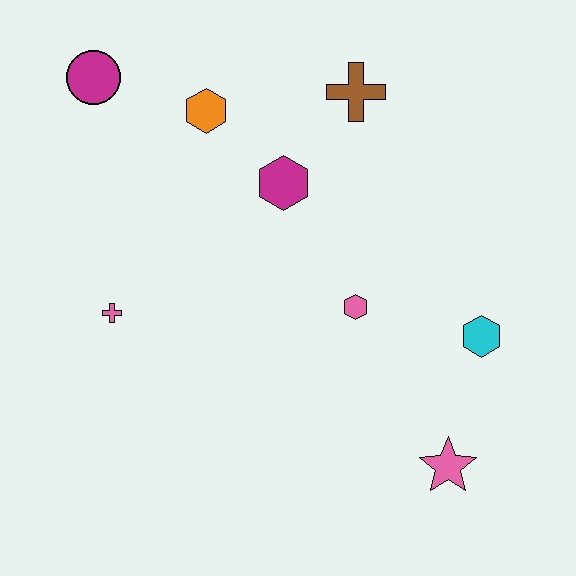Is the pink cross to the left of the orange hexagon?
Yes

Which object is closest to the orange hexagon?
The magenta hexagon is closest to the orange hexagon.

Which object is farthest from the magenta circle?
The pink star is farthest from the magenta circle.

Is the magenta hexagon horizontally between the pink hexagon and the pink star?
No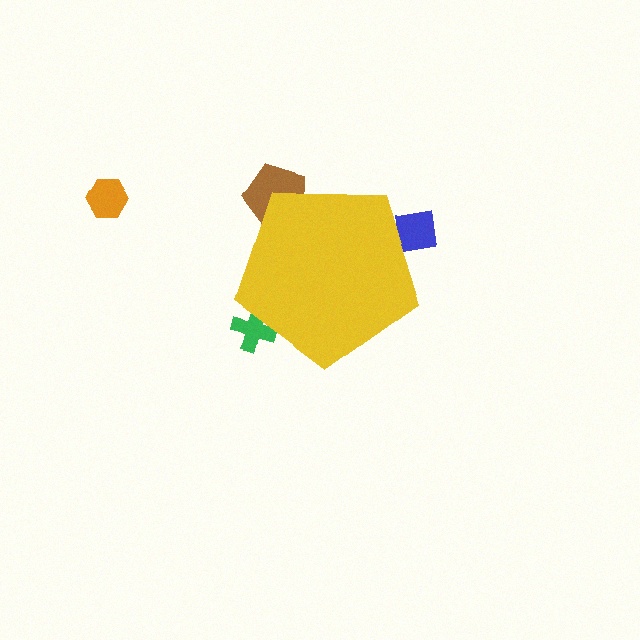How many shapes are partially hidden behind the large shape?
3 shapes are partially hidden.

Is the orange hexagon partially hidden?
No, the orange hexagon is fully visible.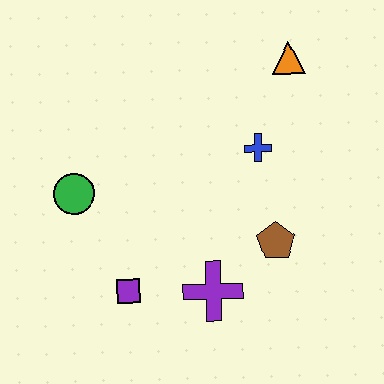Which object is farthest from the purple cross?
The orange triangle is farthest from the purple cross.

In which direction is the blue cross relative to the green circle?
The blue cross is to the right of the green circle.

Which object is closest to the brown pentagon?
The purple cross is closest to the brown pentagon.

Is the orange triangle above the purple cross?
Yes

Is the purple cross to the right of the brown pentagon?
No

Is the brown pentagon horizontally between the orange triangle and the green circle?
Yes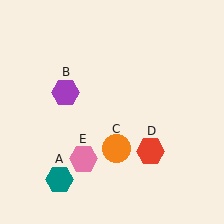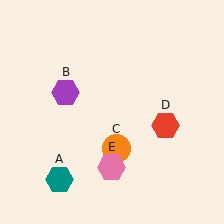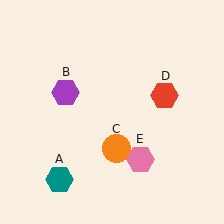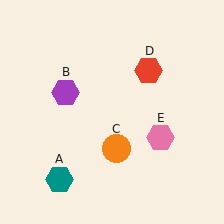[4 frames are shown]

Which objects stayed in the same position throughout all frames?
Teal hexagon (object A) and purple hexagon (object B) and orange circle (object C) remained stationary.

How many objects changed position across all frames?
2 objects changed position: red hexagon (object D), pink hexagon (object E).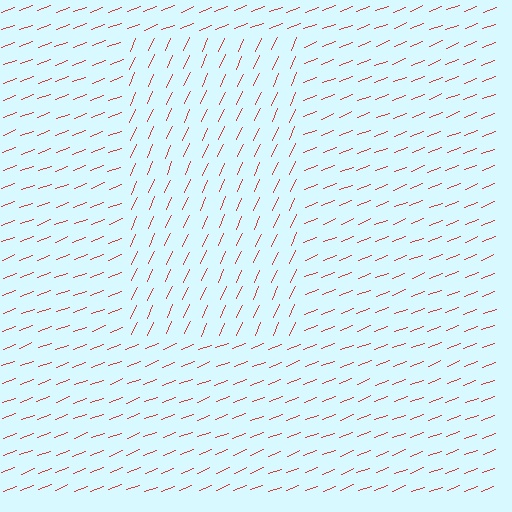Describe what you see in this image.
The image is filled with small red line segments. A rectangle region in the image has lines oriented differently from the surrounding lines, creating a visible texture boundary.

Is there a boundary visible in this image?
Yes, there is a texture boundary formed by a change in line orientation.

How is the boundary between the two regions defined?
The boundary is defined purely by a change in line orientation (approximately 45 degrees difference). All lines are the same color and thickness.